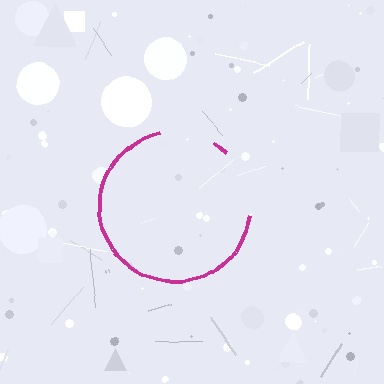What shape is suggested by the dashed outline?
The dashed outline suggests a circle.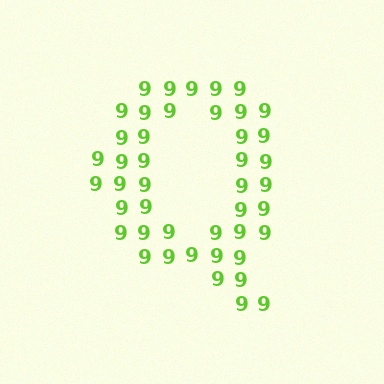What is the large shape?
The large shape is the letter Q.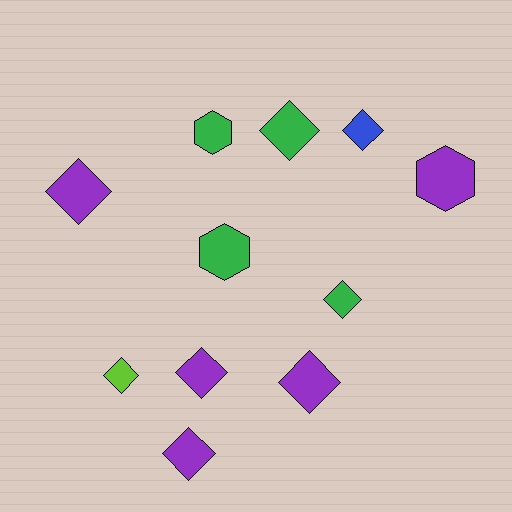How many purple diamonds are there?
There are 4 purple diamonds.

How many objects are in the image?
There are 11 objects.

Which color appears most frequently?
Purple, with 5 objects.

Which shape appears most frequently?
Diamond, with 8 objects.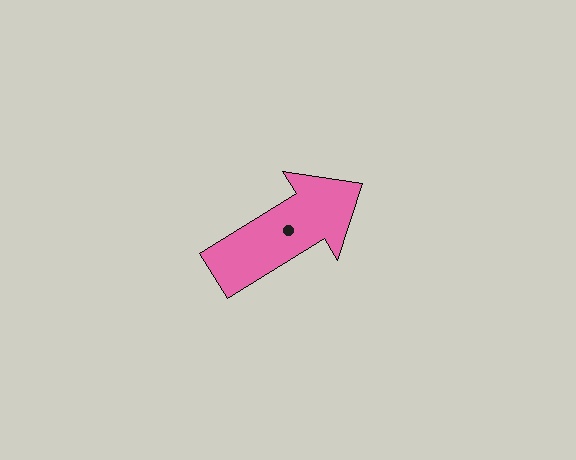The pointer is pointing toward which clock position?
Roughly 2 o'clock.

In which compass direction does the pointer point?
Northeast.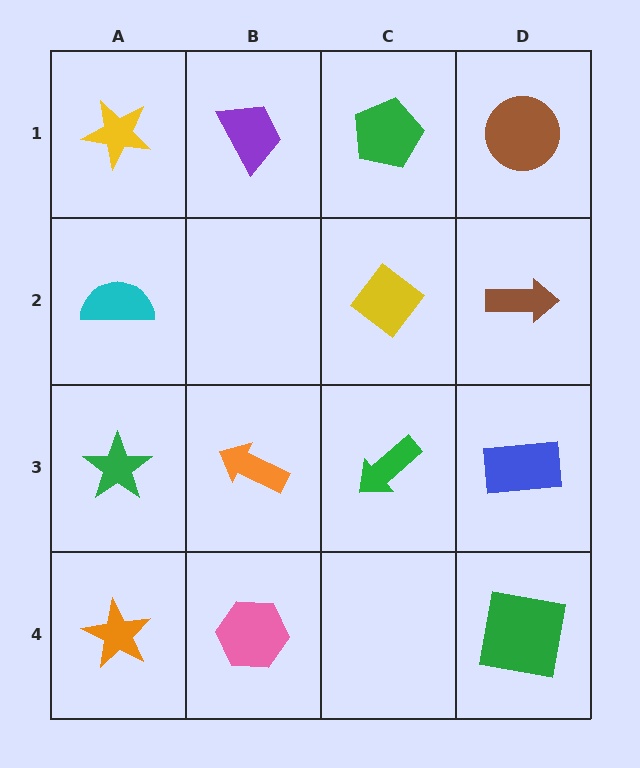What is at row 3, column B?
An orange arrow.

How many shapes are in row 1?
4 shapes.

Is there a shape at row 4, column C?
No, that cell is empty.